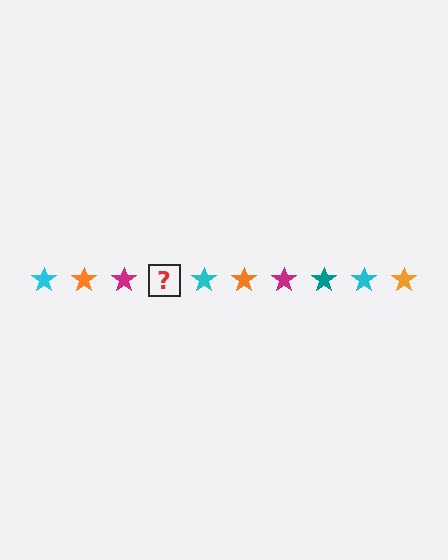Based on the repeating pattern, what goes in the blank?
The blank should be a teal star.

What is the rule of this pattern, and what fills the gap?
The rule is that the pattern cycles through cyan, orange, magenta, teal stars. The gap should be filled with a teal star.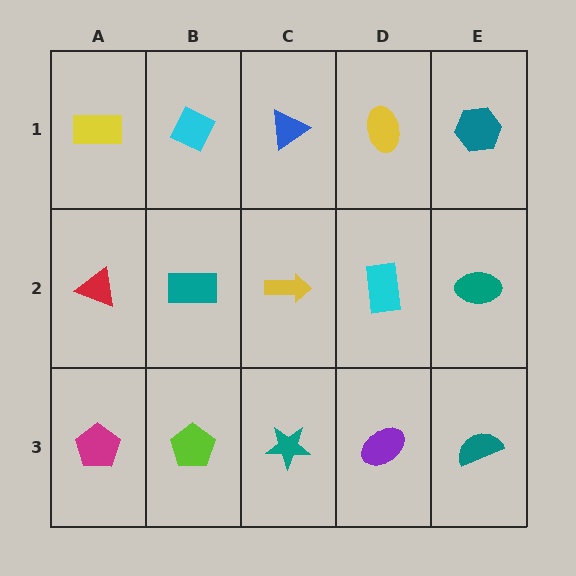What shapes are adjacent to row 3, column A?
A red triangle (row 2, column A), a lime pentagon (row 3, column B).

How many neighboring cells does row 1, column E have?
2.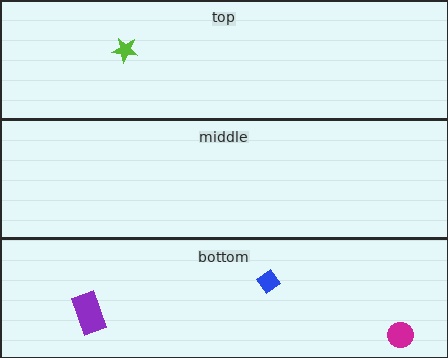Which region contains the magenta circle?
The bottom region.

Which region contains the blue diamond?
The bottom region.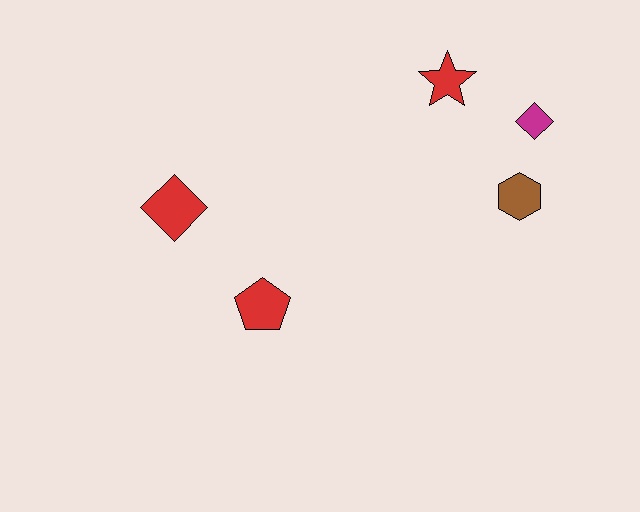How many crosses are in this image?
There are no crosses.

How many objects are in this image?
There are 5 objects.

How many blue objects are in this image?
There are no blue objects.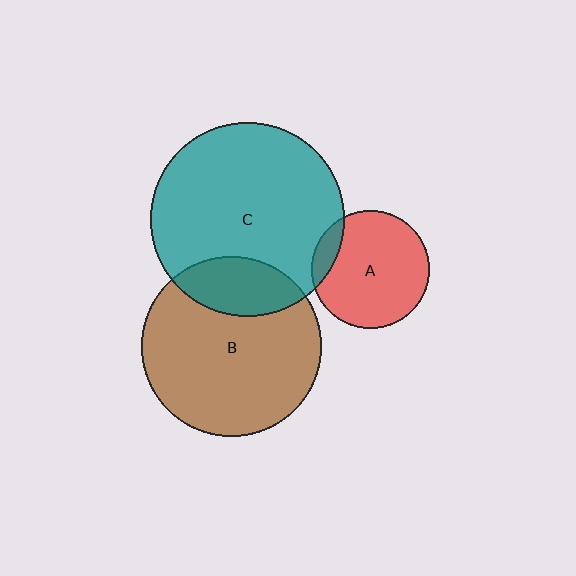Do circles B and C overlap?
Yes.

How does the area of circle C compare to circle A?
Approximately 2.7 times.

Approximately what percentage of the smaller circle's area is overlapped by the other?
Approximately 20%.